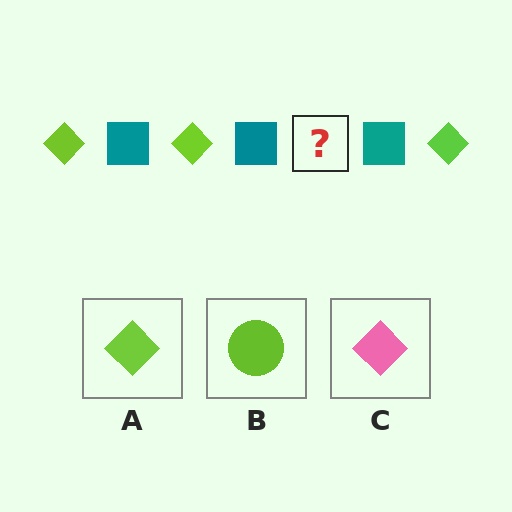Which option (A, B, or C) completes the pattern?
A.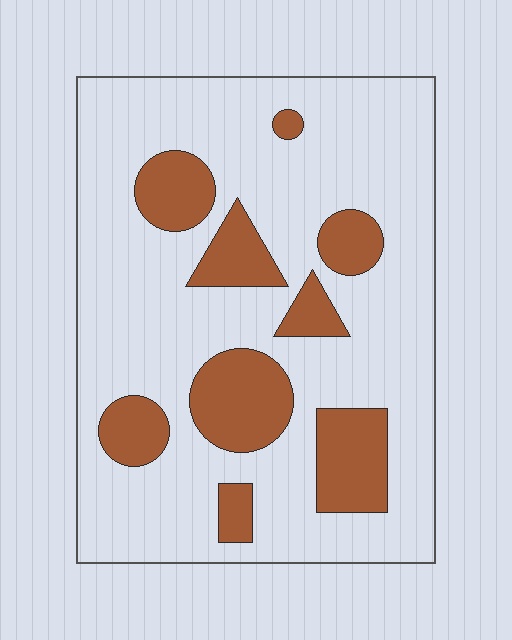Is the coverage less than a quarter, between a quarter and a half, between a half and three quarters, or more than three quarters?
Less than a quarter.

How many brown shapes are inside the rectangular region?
9.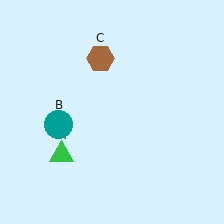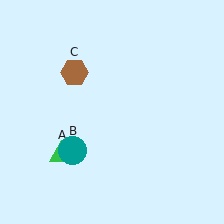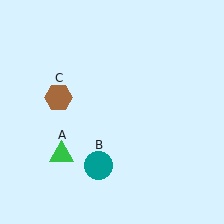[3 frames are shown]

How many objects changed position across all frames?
2 objects changed position: teal circle (object B), brown hexagon (object C).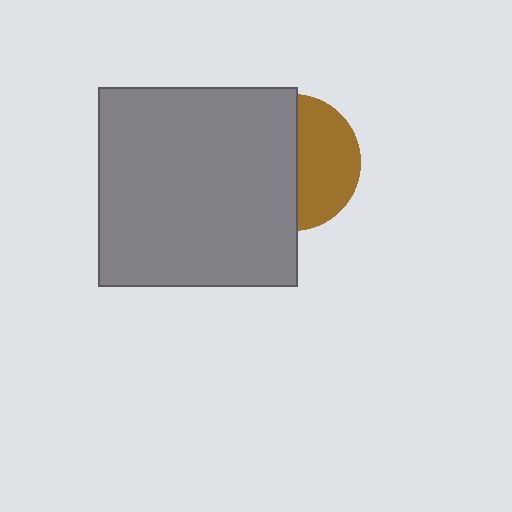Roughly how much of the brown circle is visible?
About half of it is visible (roughly 46%).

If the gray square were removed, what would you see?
You would see the complete brown circle.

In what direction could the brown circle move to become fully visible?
The brown circle could move right. That would shift it out from behind the gray square entirely.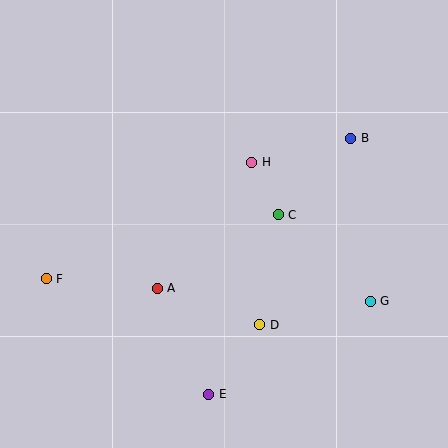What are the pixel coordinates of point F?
Point F is at (46, 279).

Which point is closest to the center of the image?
Point C at (278, 215) is closest to the center.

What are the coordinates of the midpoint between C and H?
The midpoint between C and H is at (265, 188).